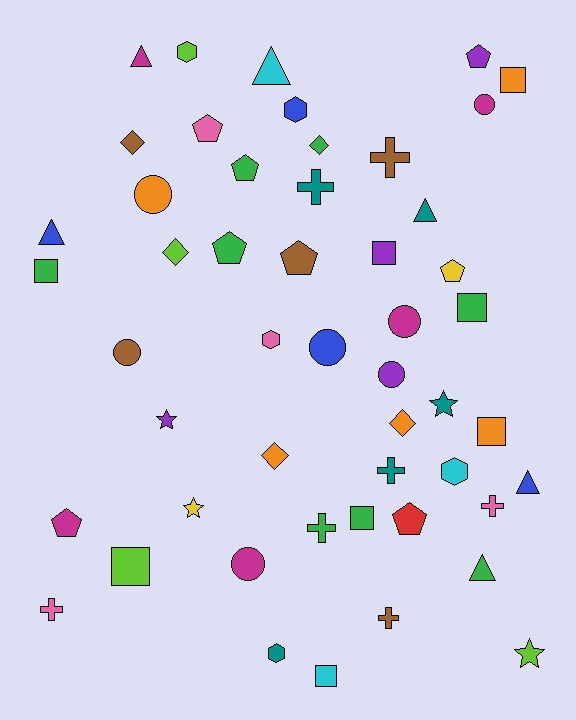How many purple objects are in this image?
There are 4 purple objects.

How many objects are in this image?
There are 50 objects.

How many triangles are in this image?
There are 6 triangles.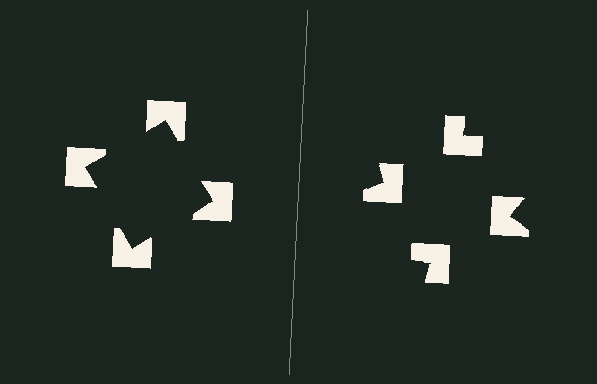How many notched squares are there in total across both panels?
8 — 4 on each side.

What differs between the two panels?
The notched squares are positioned identically on both sides; only the wedge orientations differ. On the left they align to a square; on the right they are misaligned.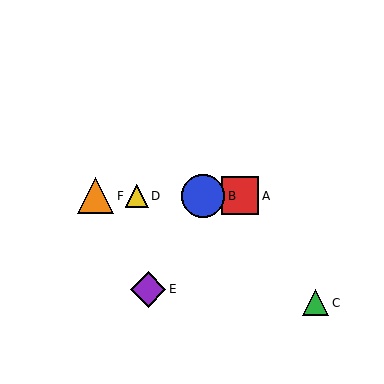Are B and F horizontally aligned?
Yes, both are at y≈196.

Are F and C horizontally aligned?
No, F is at y≈196 and C is at y≈303.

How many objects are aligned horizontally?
4 objects (A, B, D, F) are aligned horizontally.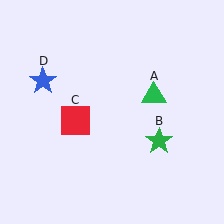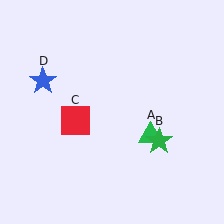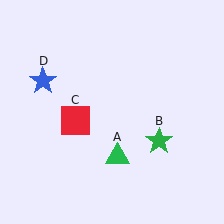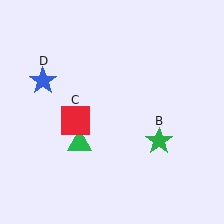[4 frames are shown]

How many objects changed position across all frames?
1 object changed position: green triangle (object A).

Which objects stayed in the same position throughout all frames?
Green star (object B) and red square (object C) and blue star (object D) remained stationary.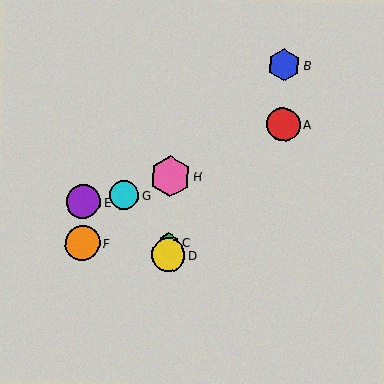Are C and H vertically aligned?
Yes, both are at x≈169.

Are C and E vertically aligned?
No, C is at x≈169 and E is at x≈83.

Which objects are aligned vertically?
Objects C, D, H are aligned vertically.